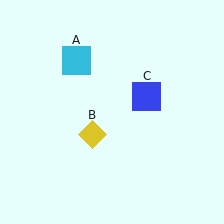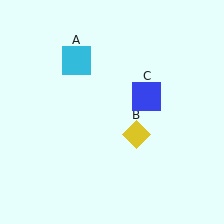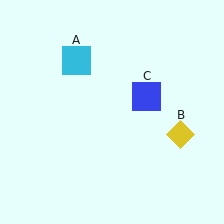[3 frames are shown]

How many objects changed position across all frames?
1 object changed position: yellow diamond (object B).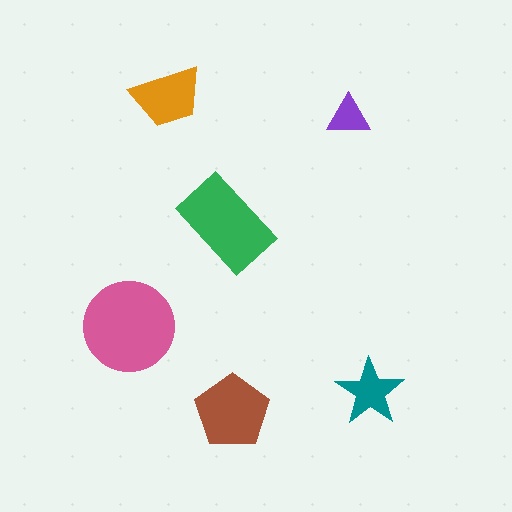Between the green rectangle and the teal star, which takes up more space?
The green rectangle.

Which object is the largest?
The pink circle.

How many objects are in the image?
There are 6 objects in the image.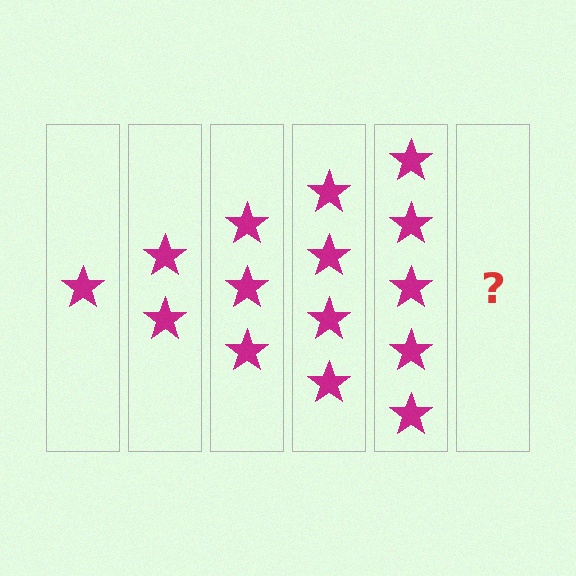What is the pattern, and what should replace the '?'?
The pattern is that each step adds one more star. The '?' should be 6 stars.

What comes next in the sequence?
The next element should be 6 stars.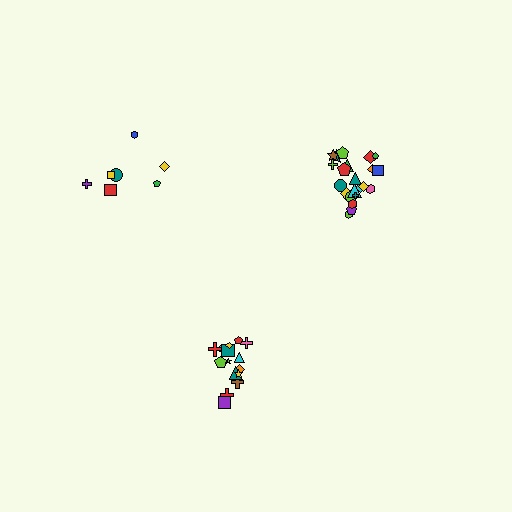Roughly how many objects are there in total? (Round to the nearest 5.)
Roughly 45 objects in total.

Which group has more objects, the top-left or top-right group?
The top-right group.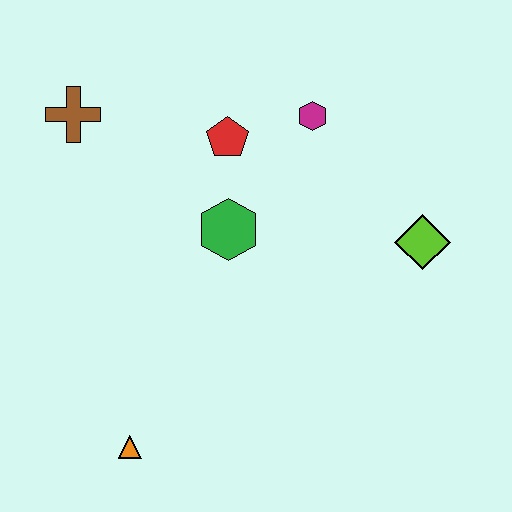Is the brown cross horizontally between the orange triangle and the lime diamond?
No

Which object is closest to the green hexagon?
The red pentagon is closest to the green hexagon.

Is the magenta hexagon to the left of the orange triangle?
No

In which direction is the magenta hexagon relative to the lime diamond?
The magenta hexagon is above the lime diamond.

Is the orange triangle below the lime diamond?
Yes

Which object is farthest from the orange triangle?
The magenta hexagon is farthest from the orange triangle.